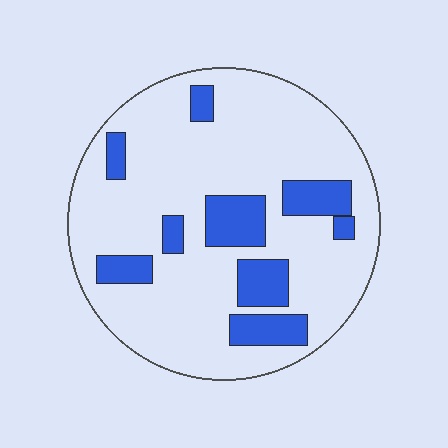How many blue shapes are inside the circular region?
9.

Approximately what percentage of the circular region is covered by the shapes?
Approximately 20%.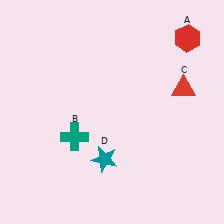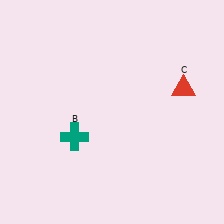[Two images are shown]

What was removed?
The teal star (D), the red hexagon (A) were removed in Image 2.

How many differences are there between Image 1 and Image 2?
There are 2 differences between the two images.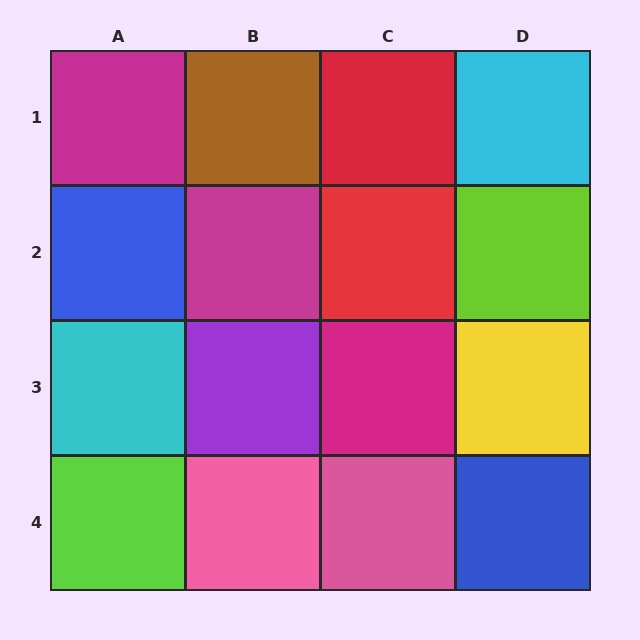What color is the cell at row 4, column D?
Blue.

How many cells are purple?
1 cell is purple.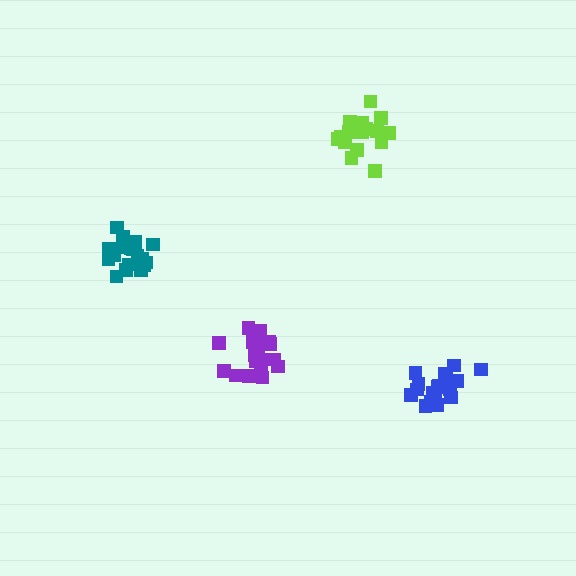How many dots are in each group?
Group 1: 17 dots, Group 2: 19 dots, Group 3: 18 dots, Group 4: 20 dots (74 total).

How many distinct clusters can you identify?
There are 4 distinct clusters.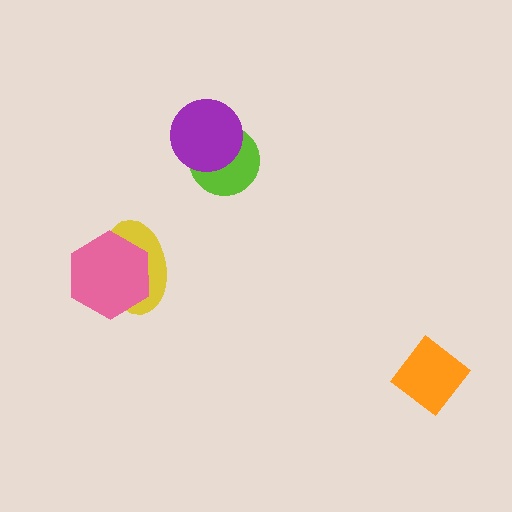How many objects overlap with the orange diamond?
0 objects overlap with the orange diamond.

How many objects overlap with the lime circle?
1 object overlaps with the lime circle.